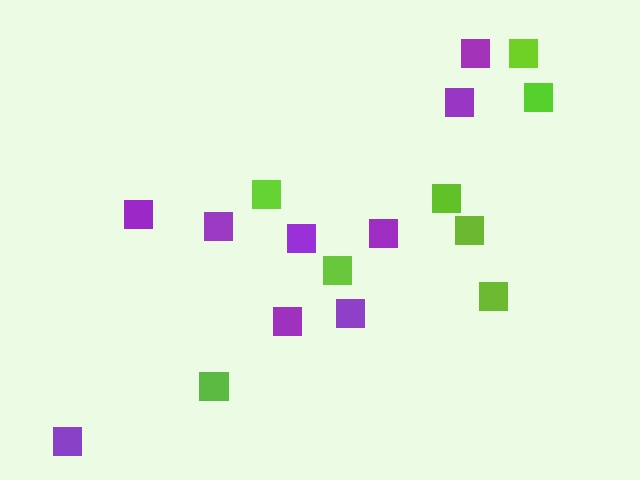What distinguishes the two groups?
There are 2 groups: one group of lime squares (8) and one group of purple squares (9).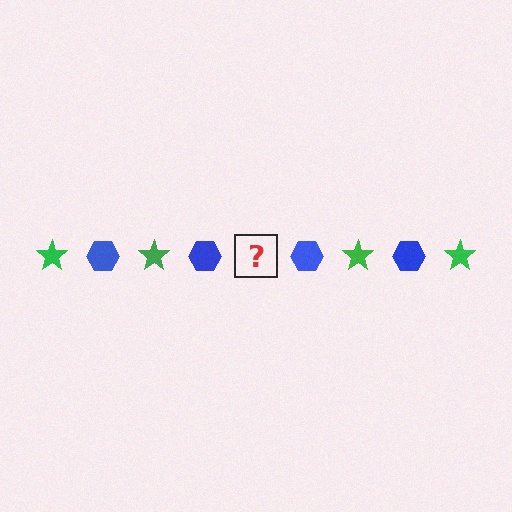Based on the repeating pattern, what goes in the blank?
The blank should be a green star.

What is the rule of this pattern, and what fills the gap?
The rule is that the pattern alternates between green star and blue hexagon. The gap should be filled with a green star.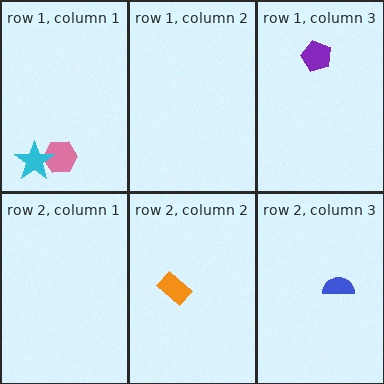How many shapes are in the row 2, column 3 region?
1.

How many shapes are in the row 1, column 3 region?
1.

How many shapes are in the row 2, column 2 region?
1.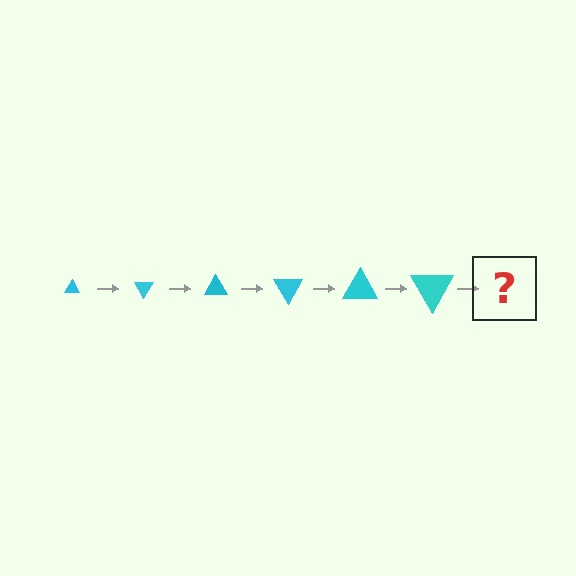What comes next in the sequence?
The next element should be a triangle, larger than the previous one and rotated 360 degrees from the start.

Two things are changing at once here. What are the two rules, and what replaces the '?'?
The two rules are that the triangle grows larger each step and it rotates 60 degrees each step. The '?' should be a triangle, larger than the previous one and rotated 360 degrees from the start.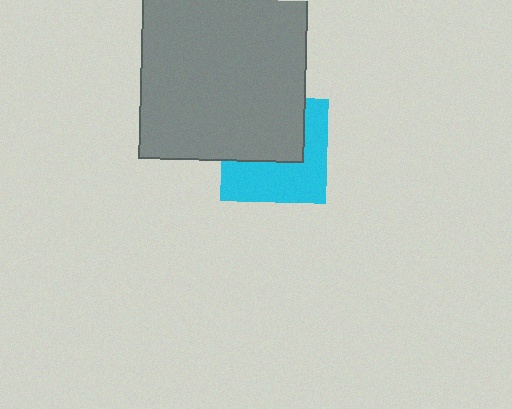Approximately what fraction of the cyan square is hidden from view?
Roughly 49% of the cyan square is hidden behind the gray square.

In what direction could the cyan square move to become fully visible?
The cyan square could move down. That would shift it out from behind the gray square entirely.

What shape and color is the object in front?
The object in front is a gray square.